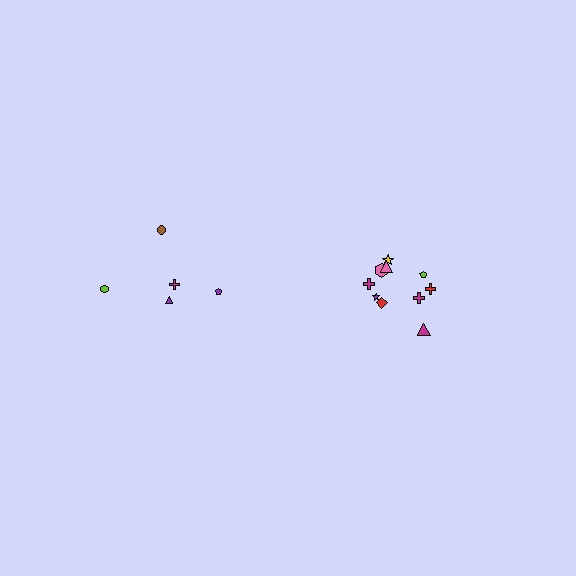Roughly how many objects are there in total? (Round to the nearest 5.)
Roughly 15 objects in total.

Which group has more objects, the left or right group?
The right group.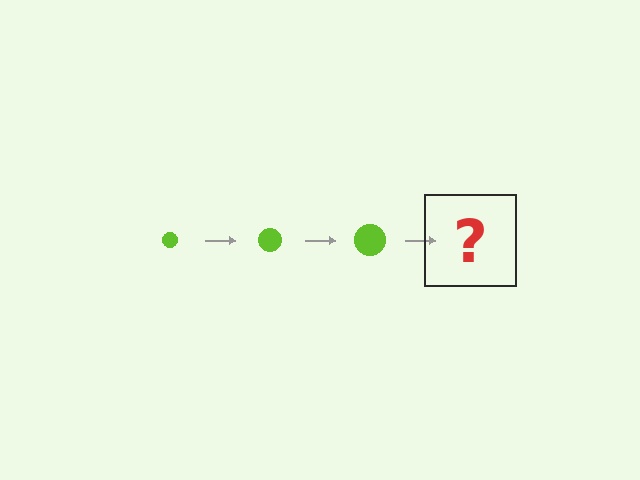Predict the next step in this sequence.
The next step is a lime circle, larger than the previous one.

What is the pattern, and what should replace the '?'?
The pattern is that the circle gets progressively larger each step. The '?' should be a lime circle, larger than the previous one.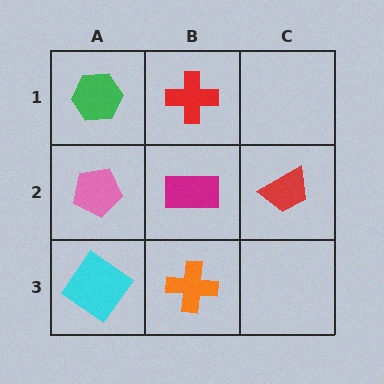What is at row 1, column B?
A red cross.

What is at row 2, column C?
A red trapezoid.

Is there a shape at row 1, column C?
No, that cell is empty.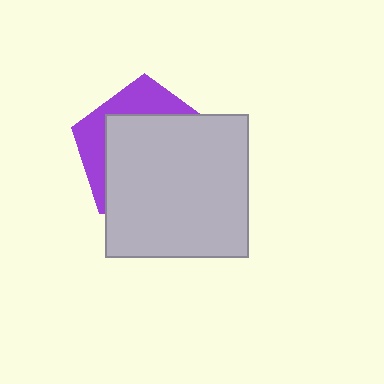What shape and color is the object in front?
The object in front is a light gray square.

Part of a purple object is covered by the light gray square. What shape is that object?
It is a pentagon.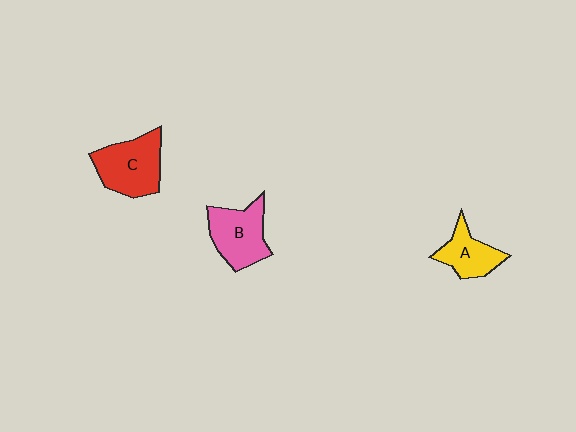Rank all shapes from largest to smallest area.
From largest to smallest: C (red), B (pink), A (yellow).